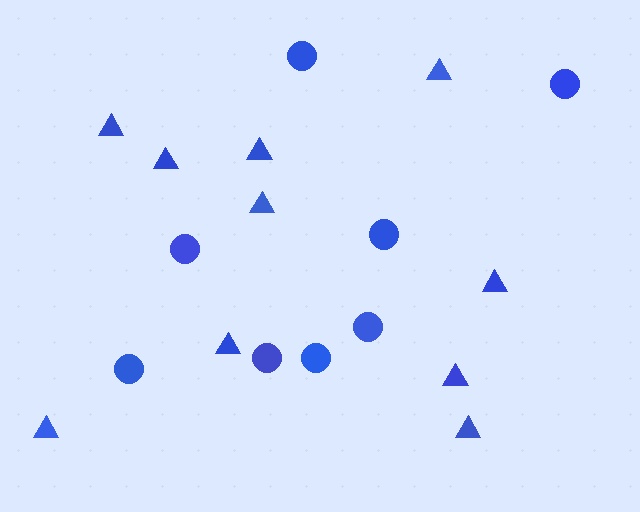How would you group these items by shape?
There are 2 groups: one group of circles (8) and one group of triangles (10).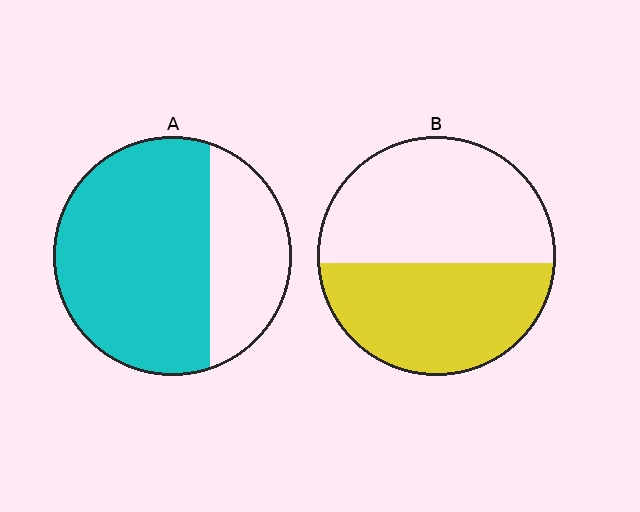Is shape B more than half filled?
Roughly half.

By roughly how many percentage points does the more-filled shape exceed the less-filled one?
By roughly 25 percentage points (A over B).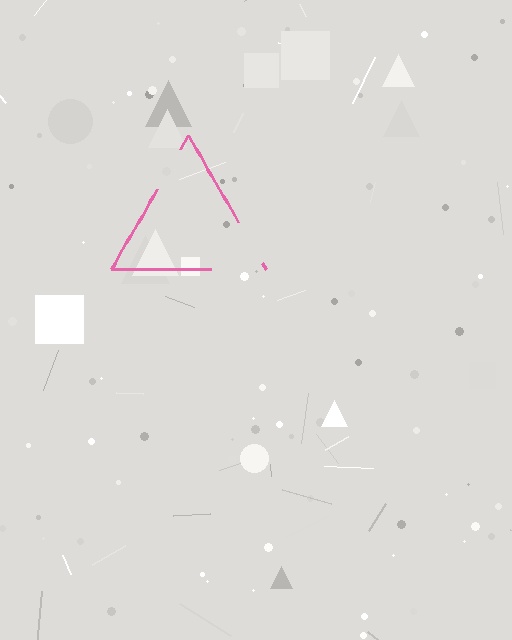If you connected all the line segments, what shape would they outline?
They would outline a triangle.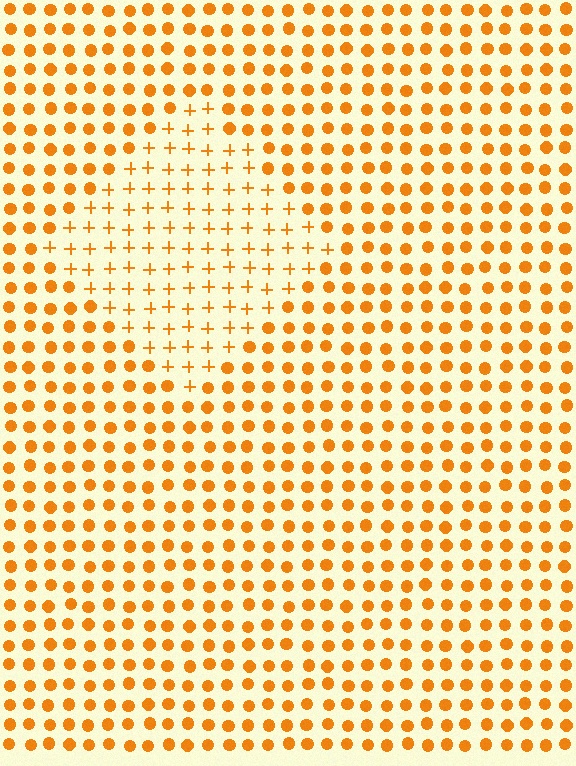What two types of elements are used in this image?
The image uses plus signs inside the diamond region and circles outside it.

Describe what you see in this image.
The image is filled with small orange elements arranged in a uniform grid. A diamond-shaped region contains plus signs, while the surrounding area contains circles. The boundary is defined purely by the change in element shape.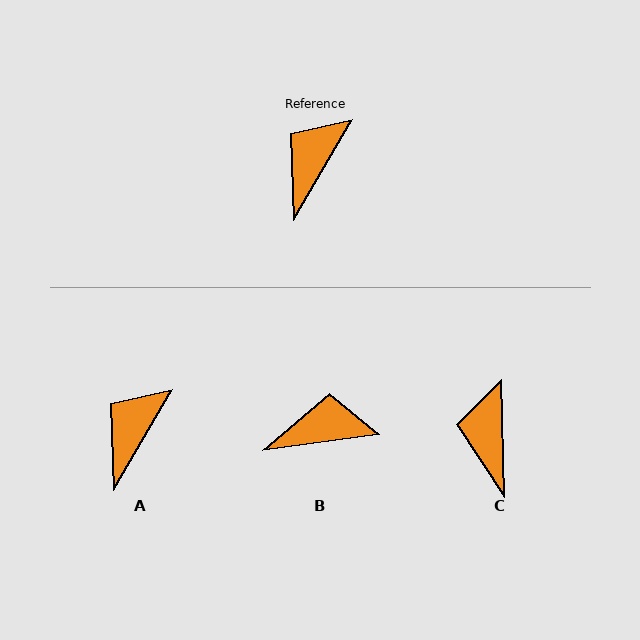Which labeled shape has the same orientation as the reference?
A.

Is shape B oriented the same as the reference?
No, it is off by about 52 degrees.